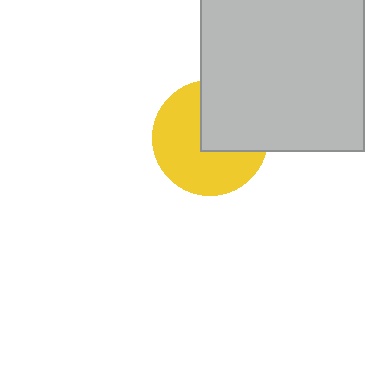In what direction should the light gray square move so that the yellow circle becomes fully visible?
The light gray square should move toward the upper-right. That is the shortest direction to clear the overlap and leave the yellow circle fully visible.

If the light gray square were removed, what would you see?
You would see the complete yellow circle.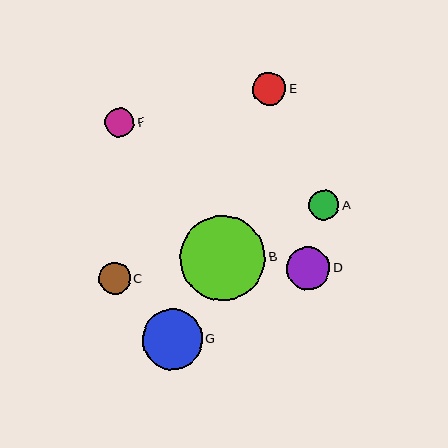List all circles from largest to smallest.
From largest to smallest: B, G, D, E, C, A, F.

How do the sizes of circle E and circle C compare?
Circle E and circle C are approximately the same size.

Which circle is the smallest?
Circle F is the smallest with a size of approximately 29 pixels.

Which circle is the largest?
Circle B is the largest with a size of approximately 85 pixels.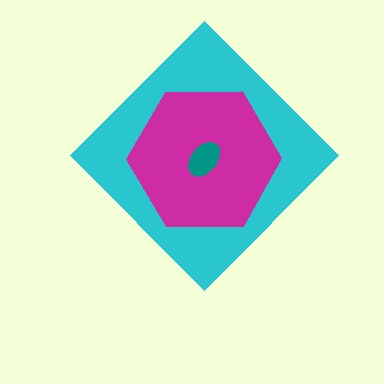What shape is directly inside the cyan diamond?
The magenta hexagon.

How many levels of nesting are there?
3.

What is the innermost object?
The teal ellipse.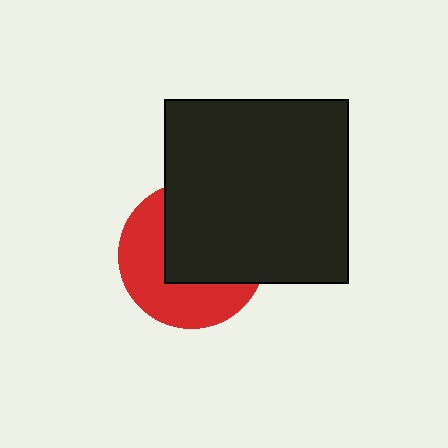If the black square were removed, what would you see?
You would see the complete red circle.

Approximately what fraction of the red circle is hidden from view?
Roughly 53% of the red circle is hidden behind the black square.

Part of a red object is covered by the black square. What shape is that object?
It is a circle.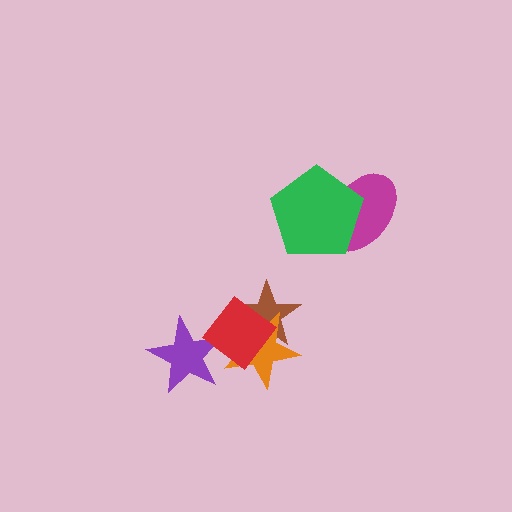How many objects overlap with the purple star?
1 object overlaps with the purple star.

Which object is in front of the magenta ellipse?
The green pentagon is in front of the magenta ellipse.